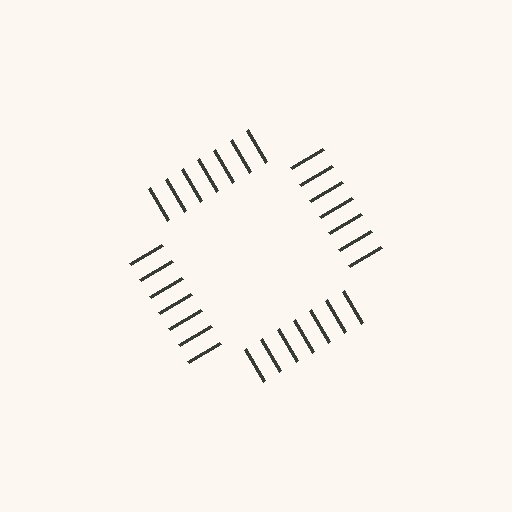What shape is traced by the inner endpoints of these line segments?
An illusory square — the line segments terminate on its edges but no continuous stroke is drawn.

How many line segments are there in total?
28 — 7 along each of the 4 edges.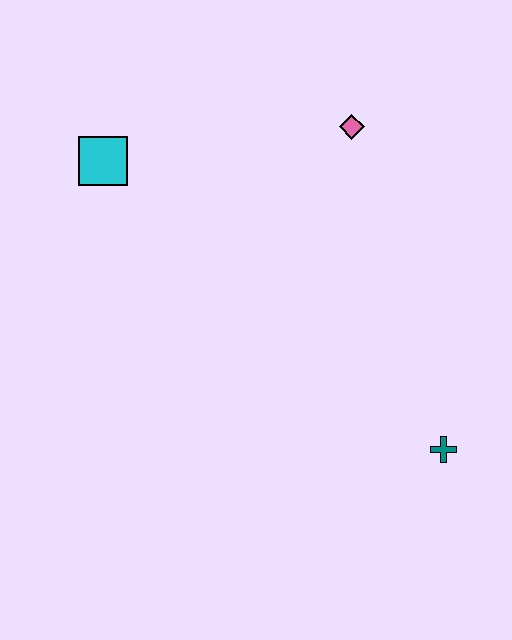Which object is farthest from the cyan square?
The teal cross is farthest from the cyan square.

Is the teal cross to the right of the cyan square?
Yes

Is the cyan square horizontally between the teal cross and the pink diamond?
No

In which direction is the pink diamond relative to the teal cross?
The pink diamond is above the teal cross.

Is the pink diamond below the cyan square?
No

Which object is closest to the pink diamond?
The cyan square is closest to the pink diamond.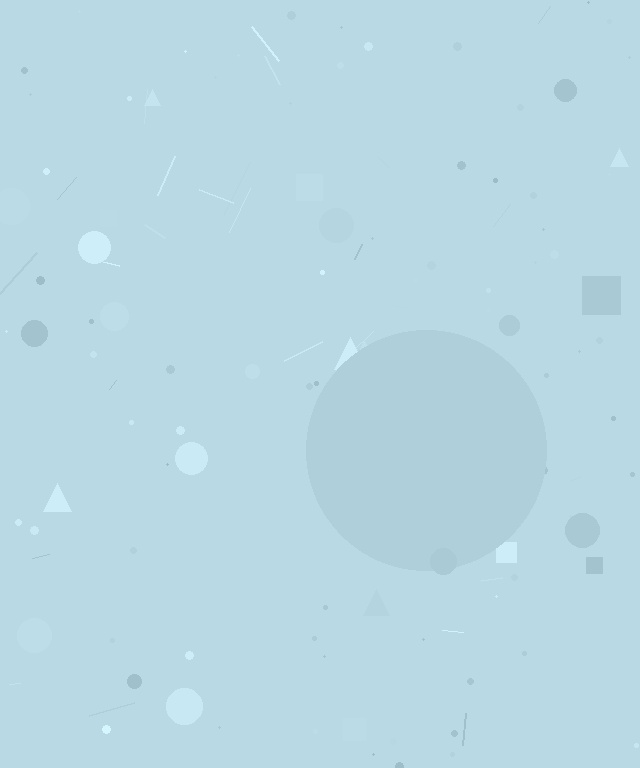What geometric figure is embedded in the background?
A circle is embedded in the background.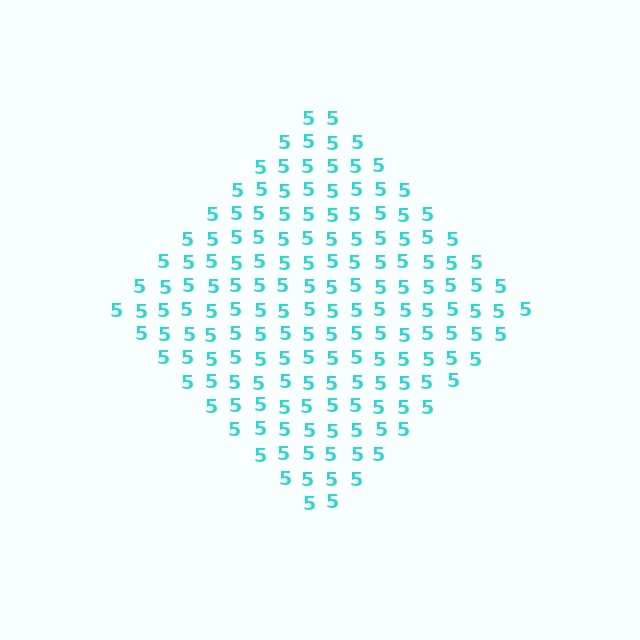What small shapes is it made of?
It is made of small digit 5's.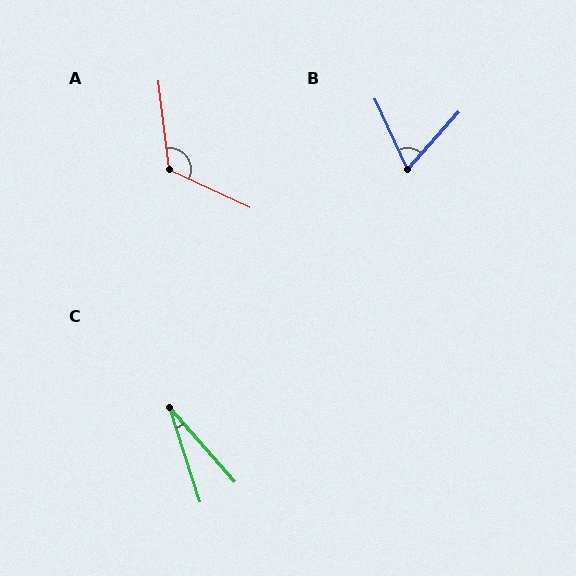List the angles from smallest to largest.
C (23°), B (67°), A (122°).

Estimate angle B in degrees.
Approximately 67 degrees.